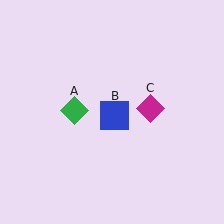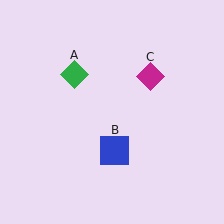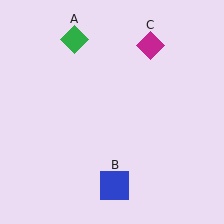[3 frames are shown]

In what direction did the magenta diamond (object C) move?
The magenta diamond (object C) moved up.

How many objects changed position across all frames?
3 objects changed position: green diamond (object A), blue square (object B), magenta diamond (object C).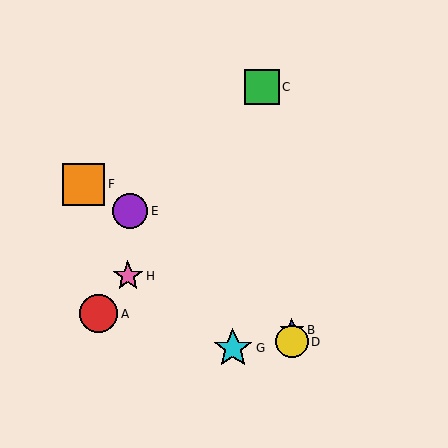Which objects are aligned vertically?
Objects B, D are aligned vertically.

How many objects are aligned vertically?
2 objects (B, D) are aligned vertically.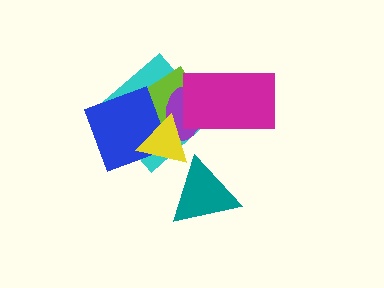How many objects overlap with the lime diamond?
5 objects overlap with the lime diamond.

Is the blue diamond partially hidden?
Yes, it is partially covered by another shape.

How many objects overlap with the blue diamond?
4 objects overlap with the blue diamond.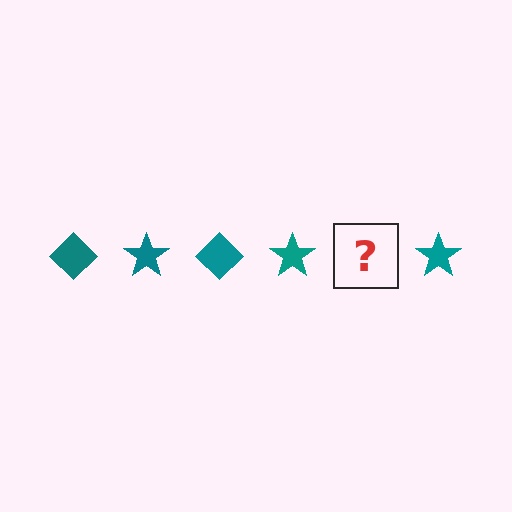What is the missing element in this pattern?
The missing element is a teal diamond.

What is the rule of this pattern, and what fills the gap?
The rule is that the pattern cycles through diamond, star shapes in teal. The gap should be filled with a teal diamond.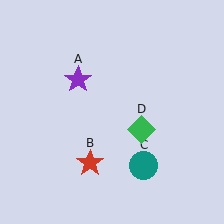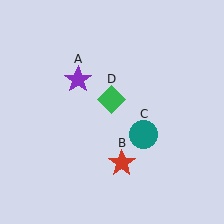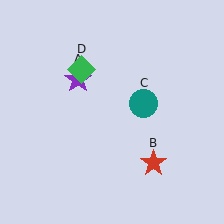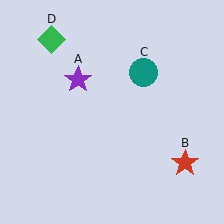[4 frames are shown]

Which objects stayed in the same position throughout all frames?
Purple star (object A) remained stationary.